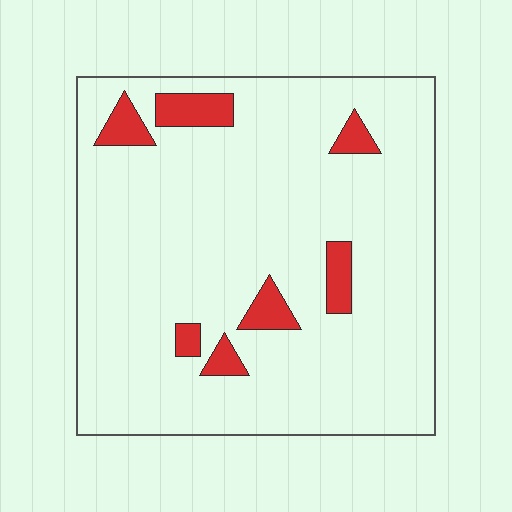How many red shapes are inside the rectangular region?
7.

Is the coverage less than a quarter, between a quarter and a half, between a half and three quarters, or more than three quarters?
Less than a quarter.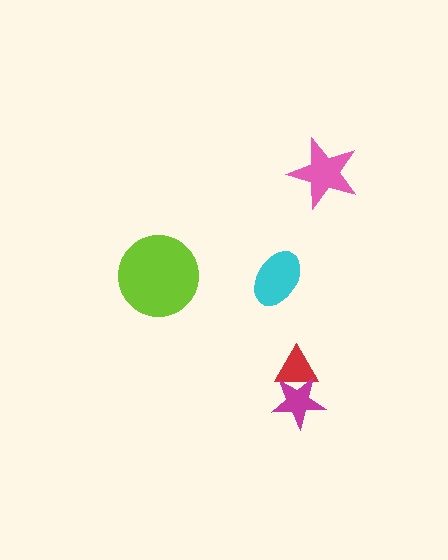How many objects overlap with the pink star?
0 objects overlap with the pink star.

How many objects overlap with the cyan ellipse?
0 objects overlap with the cyan ellipse.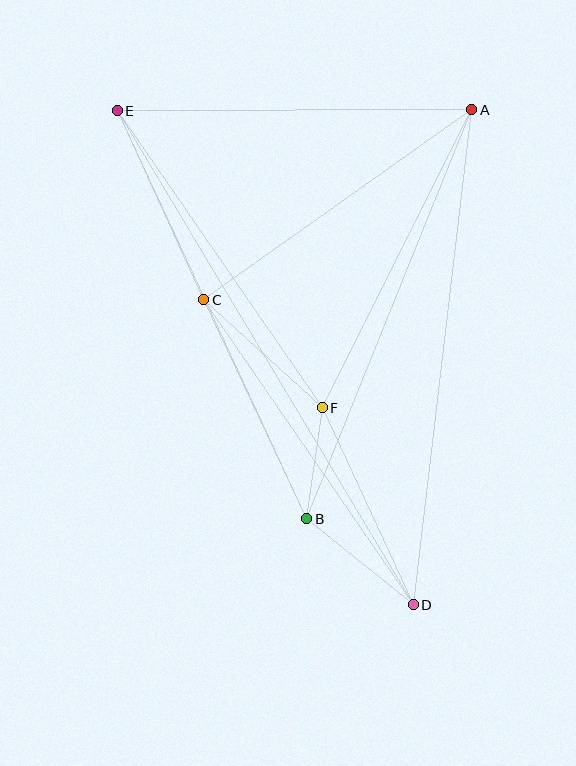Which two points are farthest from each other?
Points D and E are farthest from each other.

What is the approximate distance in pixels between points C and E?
The distance between C and E is approximately 207 pixels.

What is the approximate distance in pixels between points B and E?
The distance between B and E is approximately 450 pixels.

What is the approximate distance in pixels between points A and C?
The distance between A and C is approximately 328 pixels.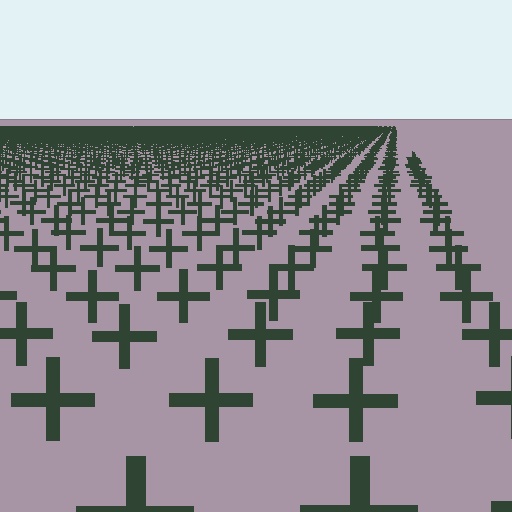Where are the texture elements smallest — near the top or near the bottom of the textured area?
Near the top.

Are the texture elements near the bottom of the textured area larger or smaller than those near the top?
Larger. Near the bottom, elements are closer to the viewer and appear at a bigger on-screen size.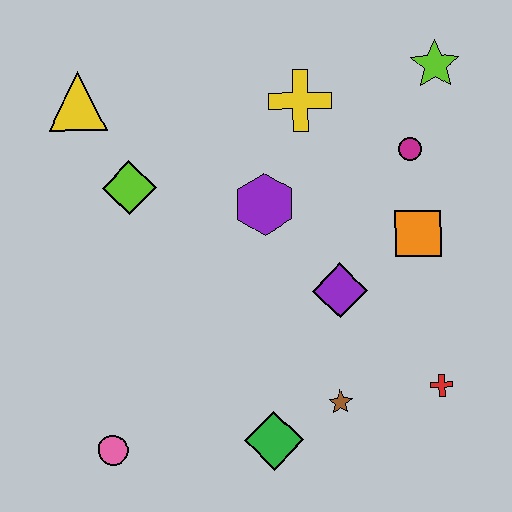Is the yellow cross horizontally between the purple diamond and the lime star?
No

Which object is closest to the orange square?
The magenta circle is closest to the orange square.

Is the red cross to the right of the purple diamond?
Yes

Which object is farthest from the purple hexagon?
The pink circle is farthest from the purple hexagon.